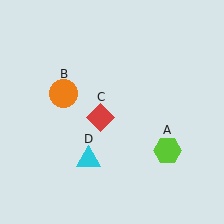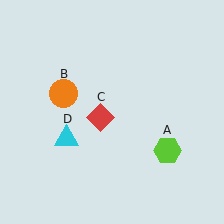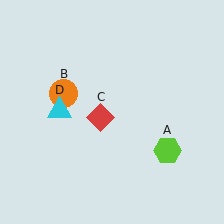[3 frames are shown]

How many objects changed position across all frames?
1 object changed position: cyan triangle (object D).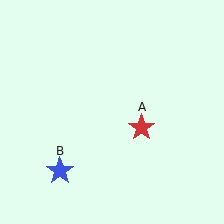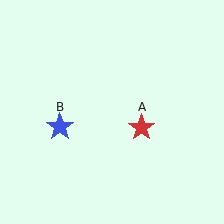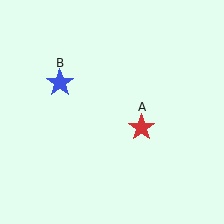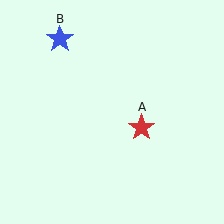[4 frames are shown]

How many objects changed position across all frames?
1 object changed position: blue star (object B).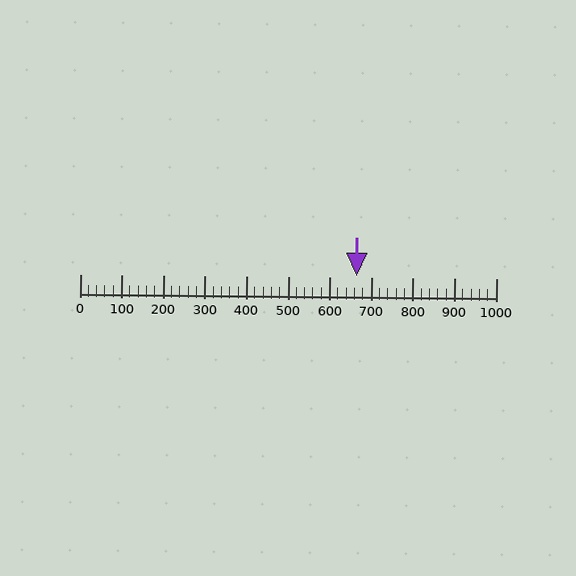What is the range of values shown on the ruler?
The ruler shows values from 0 to 1000.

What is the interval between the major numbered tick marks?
The major tick marks are spaced 100 units apart.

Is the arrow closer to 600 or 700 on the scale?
The arrow is closer to 700.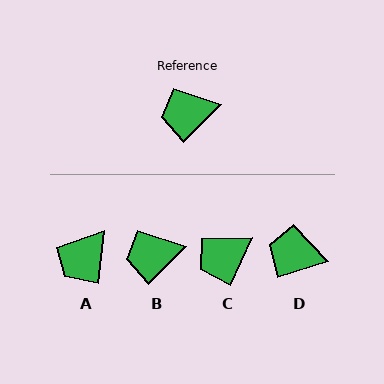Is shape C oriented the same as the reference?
No, it is off by about 20 degrees.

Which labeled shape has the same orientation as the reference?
B.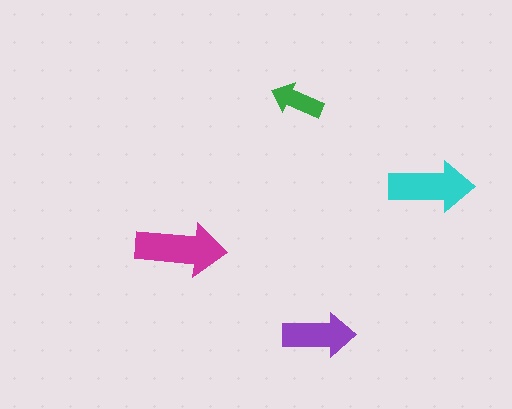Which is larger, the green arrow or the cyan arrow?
The cyan one.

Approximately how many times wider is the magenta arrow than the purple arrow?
About 1.5 times wider.